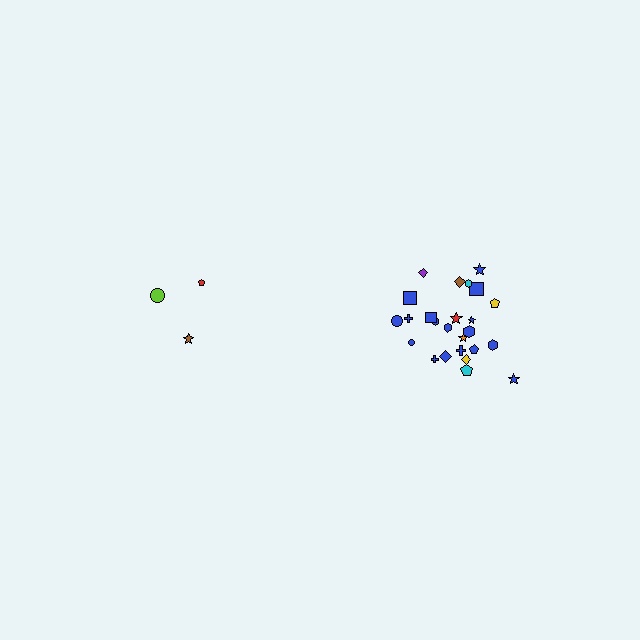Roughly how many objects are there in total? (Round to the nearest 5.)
Roughly 30 objects in total.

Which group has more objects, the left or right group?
The right group.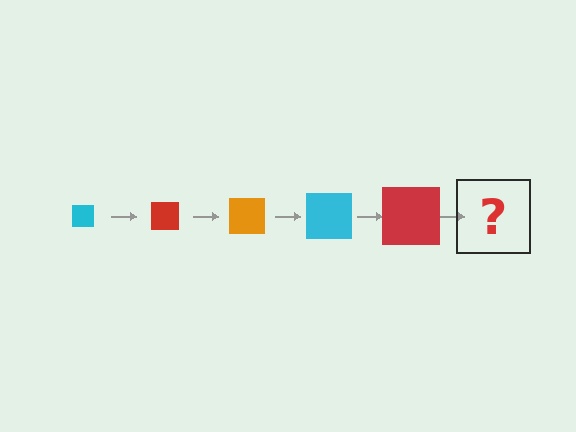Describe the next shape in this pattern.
It should be an orange square, larger than the previous one.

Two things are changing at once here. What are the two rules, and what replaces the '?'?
The two rules are that the square grows larger each step and the color cycles through cyan, red, and orange. The '?' should be an orange square, larger than the previous one.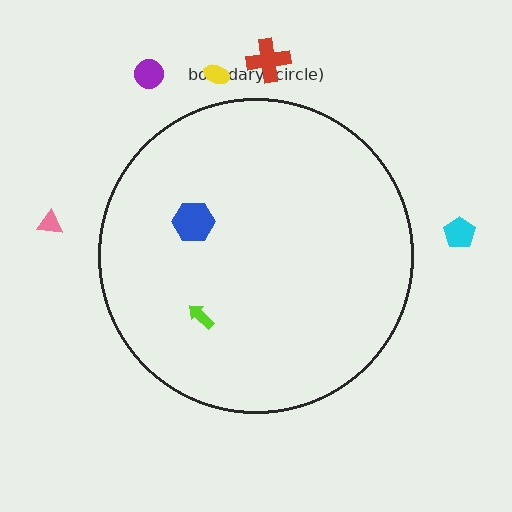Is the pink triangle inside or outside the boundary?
Outside.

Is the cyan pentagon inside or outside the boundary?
Outside.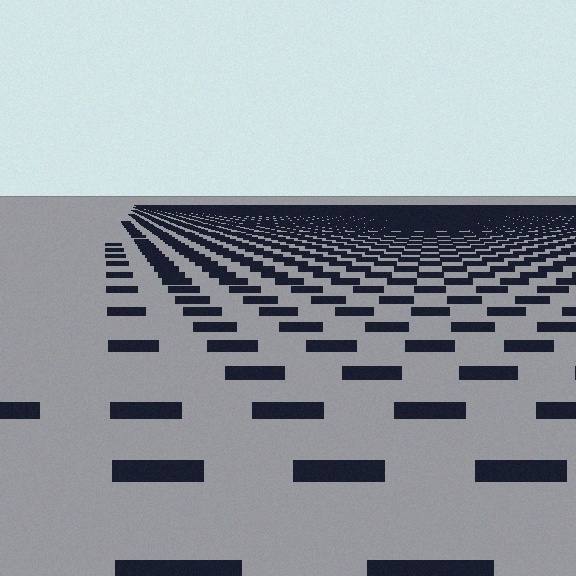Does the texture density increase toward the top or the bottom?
Density increases toward the top.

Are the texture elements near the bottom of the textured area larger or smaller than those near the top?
Larger. Near the bottom, elements are closer to the viewer and appear at a bigger on-screen size.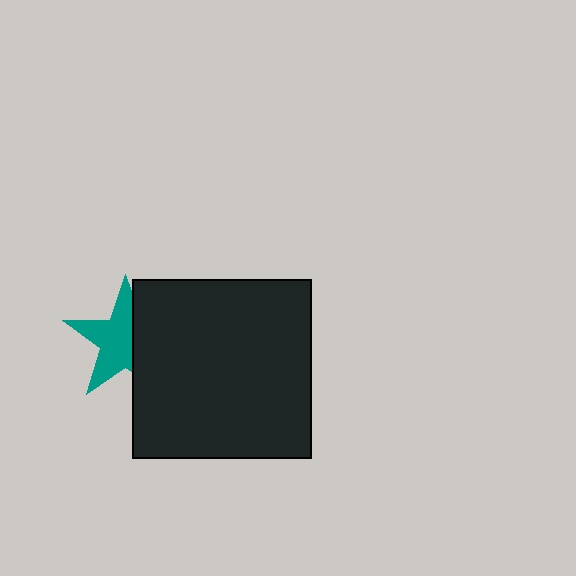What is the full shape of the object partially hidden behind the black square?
The partially hidden object is a teal star.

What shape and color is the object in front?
The object in front is a black square.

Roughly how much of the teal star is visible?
About half of it is visible (roughly 59%).